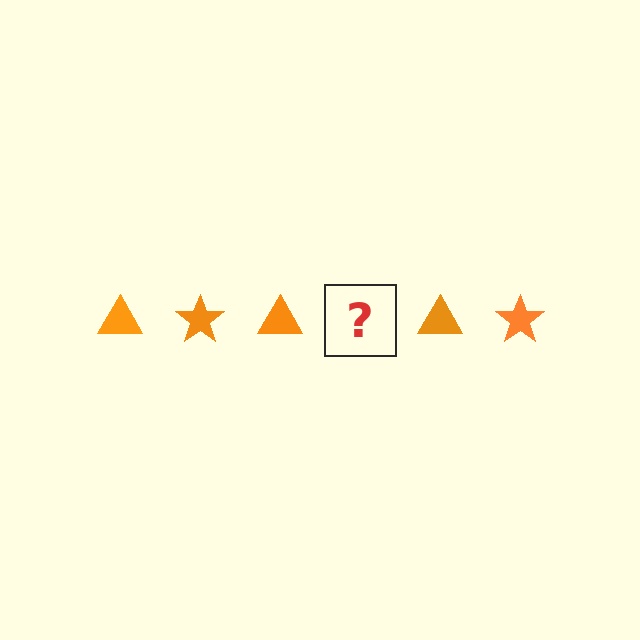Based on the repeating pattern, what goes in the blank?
The blank should be an orange star.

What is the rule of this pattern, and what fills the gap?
The rule is that the pattern cycles through triangle, star shapes in orange. The gap should be filled with an orange star.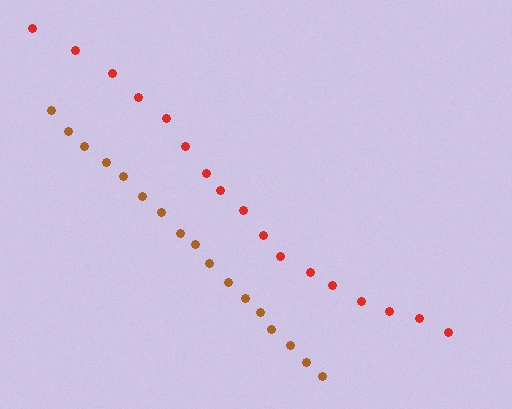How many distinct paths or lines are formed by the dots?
There are 2 distinct paths.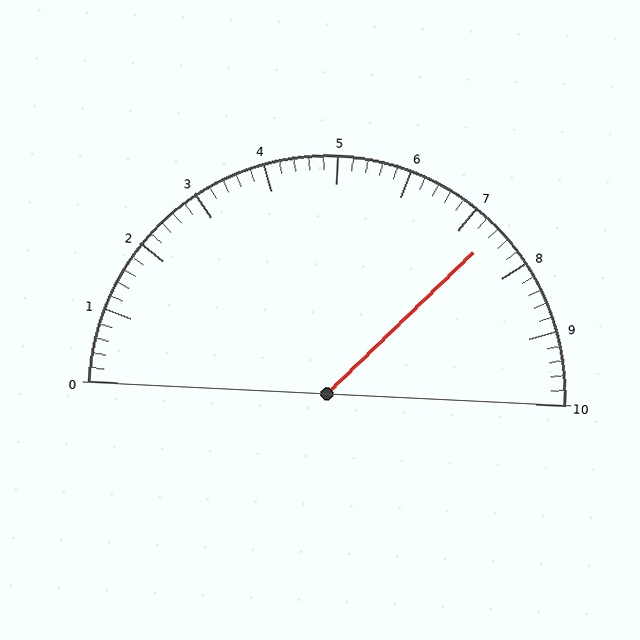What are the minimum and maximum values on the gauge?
The gauge ranges from 0 to 10.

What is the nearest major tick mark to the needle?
The nearest major tick mark is 7.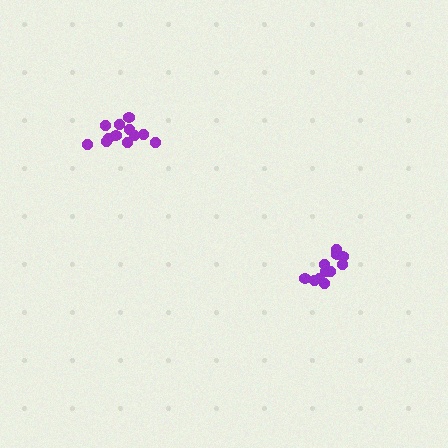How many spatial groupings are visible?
There are 2 spatial groupings.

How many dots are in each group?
Group 1: 12 dots, Group 2: 12 dots (24 total).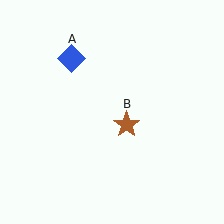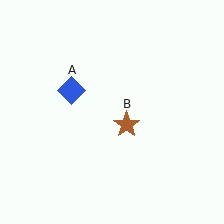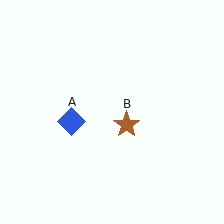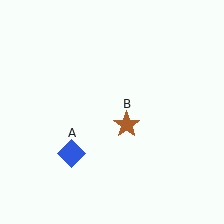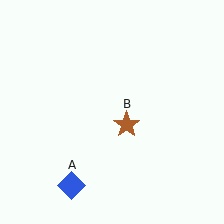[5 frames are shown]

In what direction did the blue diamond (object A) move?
The blue diamond (object A) moved down.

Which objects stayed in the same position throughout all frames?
Brown star (object B) remained stationary.